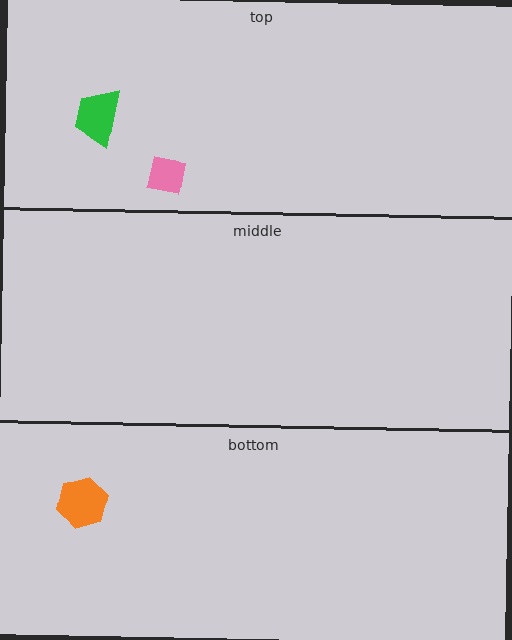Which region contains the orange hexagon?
The bottom region.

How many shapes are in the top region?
2.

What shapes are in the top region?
The green trapezoid, the pink square.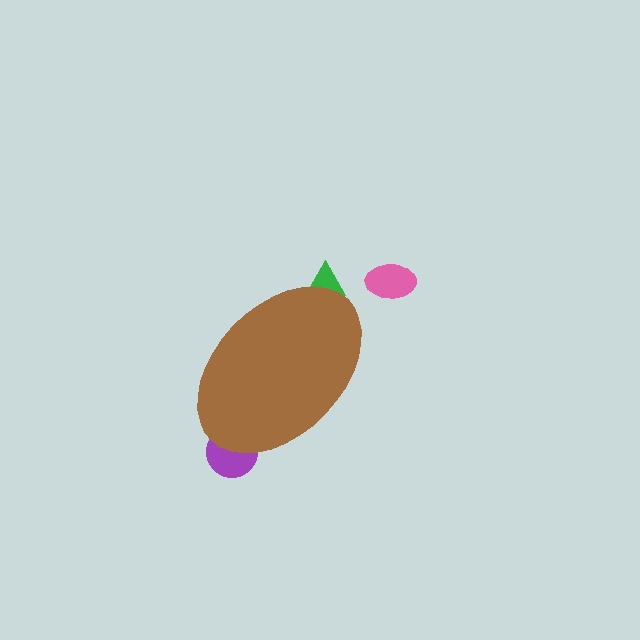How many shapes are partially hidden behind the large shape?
2 shapes are partially hidden.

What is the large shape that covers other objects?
A brown ellipse.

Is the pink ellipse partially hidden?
No, the pink ellipse is fully visible.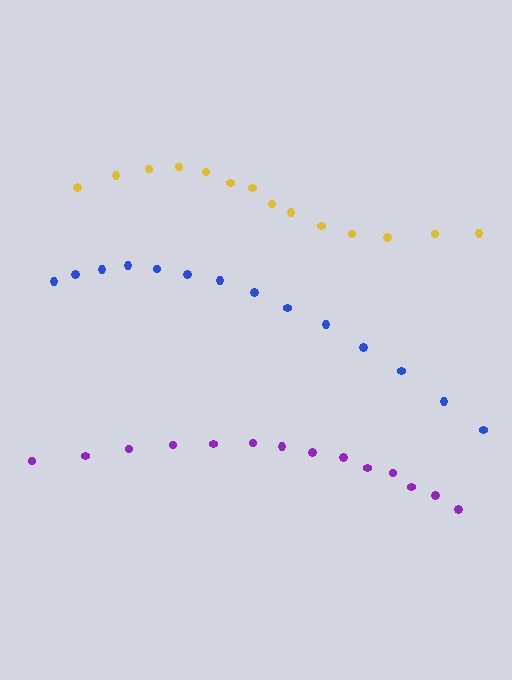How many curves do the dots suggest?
There are 3 distinct paths.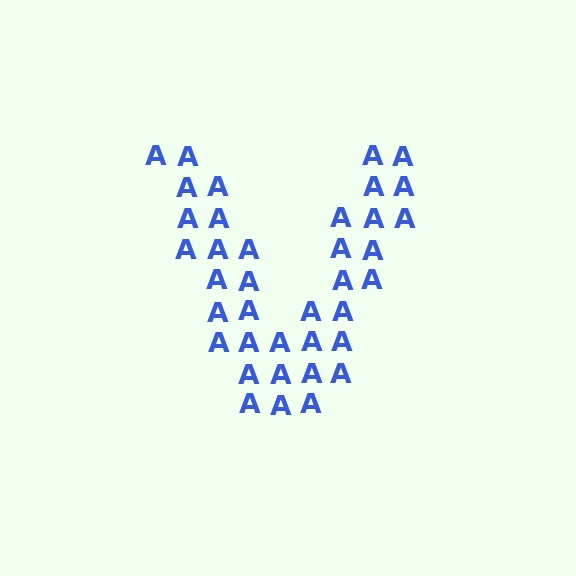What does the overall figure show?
The overall figure shows the letter V.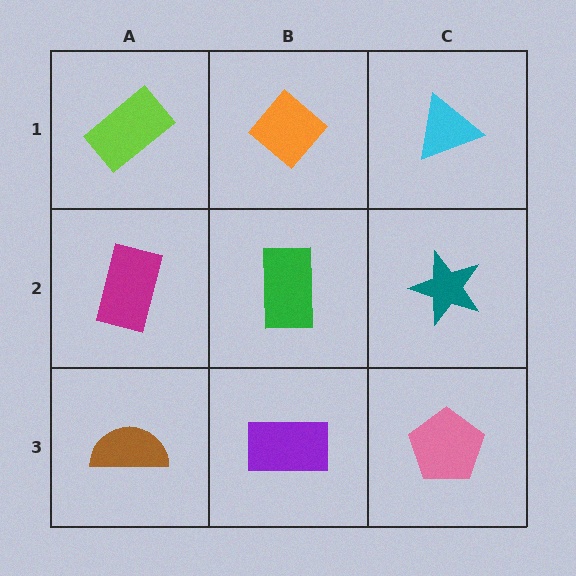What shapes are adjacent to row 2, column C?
A cyan triangle (row 1, column C), a pink pentagon (row 3, column C), a green rectangle (row 2, column B).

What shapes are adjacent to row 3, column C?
A teal star (row 2, column C), a purple rectangle (row 3, column B).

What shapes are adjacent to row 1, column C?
A teal star (row 2, column C), an orange diamond (row 1, column B).